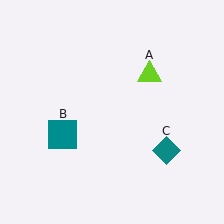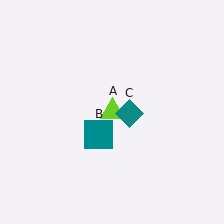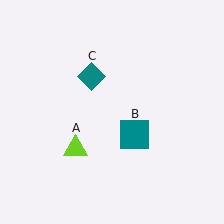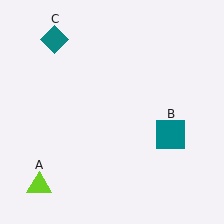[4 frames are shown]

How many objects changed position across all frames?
3 objects changed position: lime triangle (object A), teal square (object B), teal diamond (object C).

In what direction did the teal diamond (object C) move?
The teal diamond (object C) moved up and to the left.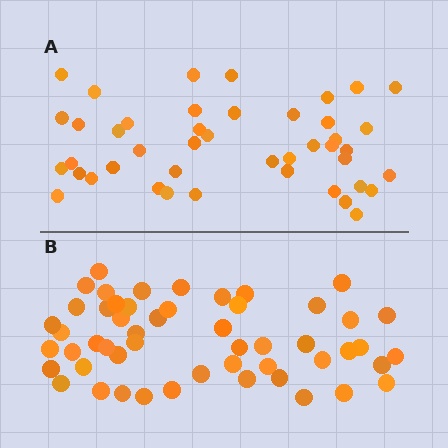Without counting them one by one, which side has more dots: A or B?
Region B (the bottom region) has more dots.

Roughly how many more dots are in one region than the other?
Region B has roughly 8 or so more dots than region A.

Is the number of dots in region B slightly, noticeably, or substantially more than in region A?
Region B has only slightly more — the two regions are fairly close. The ratio is roughly 1.2 to 1.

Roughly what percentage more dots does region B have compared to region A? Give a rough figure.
About 20% more.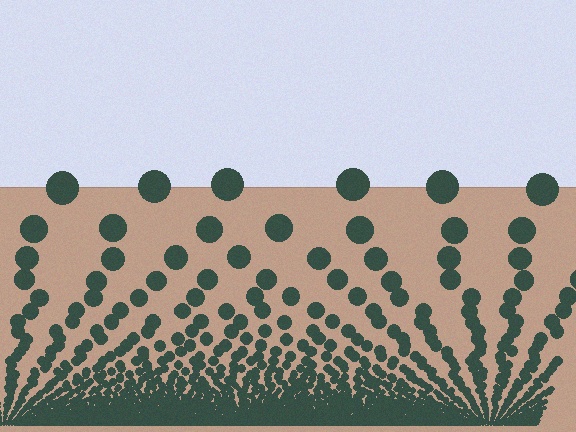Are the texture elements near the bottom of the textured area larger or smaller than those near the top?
Smaller. The gradient is inverted — elements near the bottom are smaller and denser.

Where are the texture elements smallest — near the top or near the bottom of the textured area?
Near the bottom.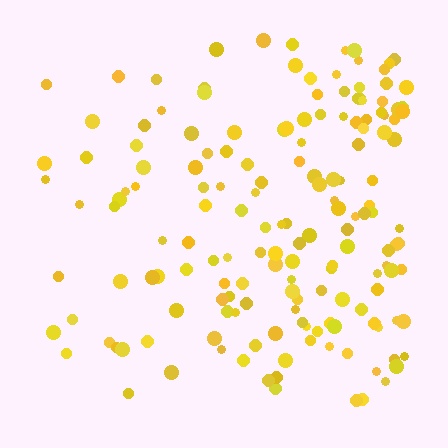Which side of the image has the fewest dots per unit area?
The left.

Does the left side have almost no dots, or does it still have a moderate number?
Still a moderate number, just noticeably fewer than the right.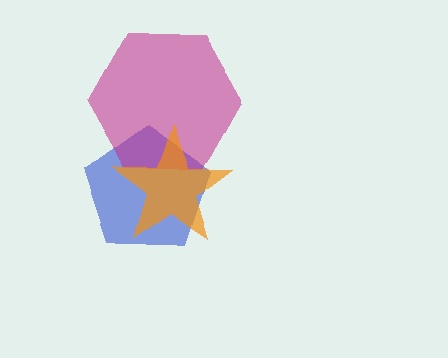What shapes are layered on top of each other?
The layered shapes are: a blue pentagon, a magenta hexagon, an orange star.